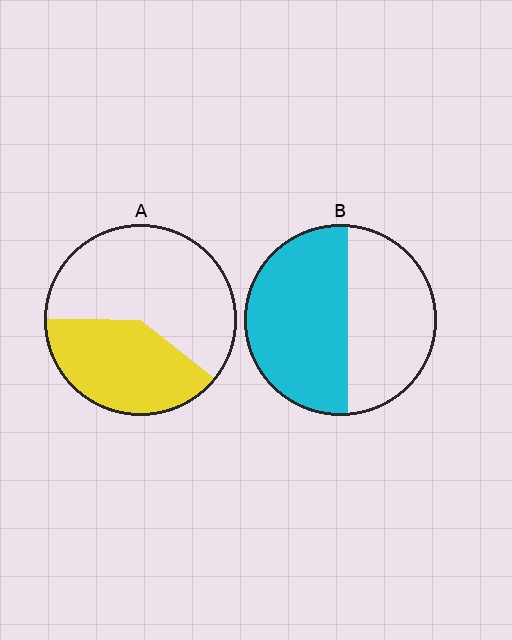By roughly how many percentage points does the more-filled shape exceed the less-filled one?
By roughly 15 percentage points (B over A).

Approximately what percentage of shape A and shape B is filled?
A is approximately 40% and B is approximately 55%.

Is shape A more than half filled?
No.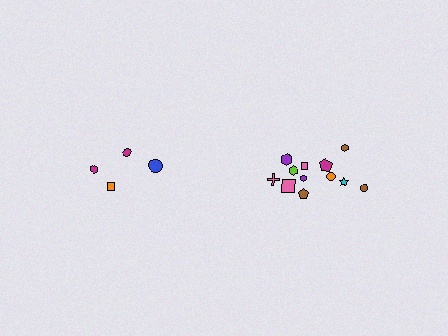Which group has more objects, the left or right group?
The right group.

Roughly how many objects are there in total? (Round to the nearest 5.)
Roughly 15 objects in total.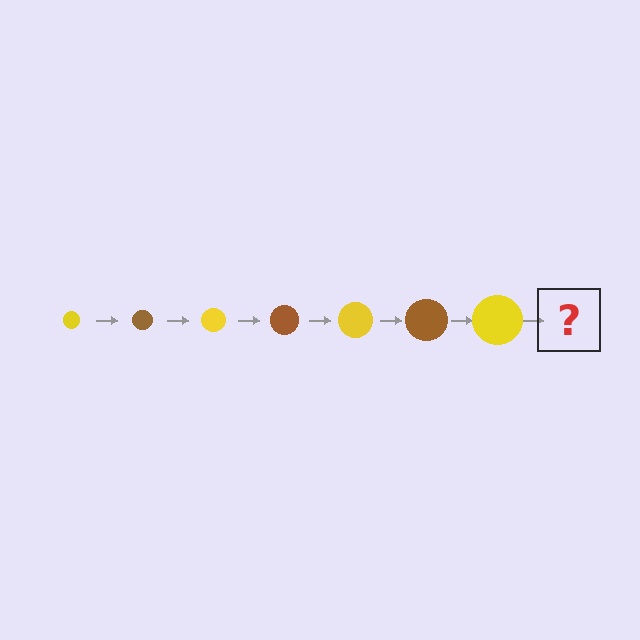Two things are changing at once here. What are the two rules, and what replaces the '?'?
The two rules are that the circle grows larger each step and the color cycles through yellow and brown. The '?' should be a brown circle, larger than the previous one.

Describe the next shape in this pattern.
It should be a brown circle, larger than the previous one.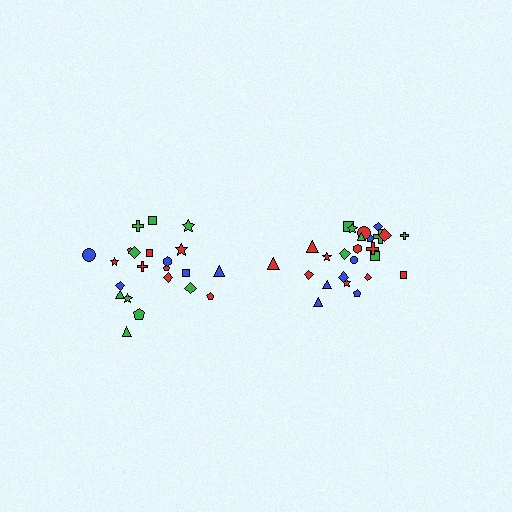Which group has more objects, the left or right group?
The right group.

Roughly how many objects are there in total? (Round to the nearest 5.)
Roughly 45 objects in total.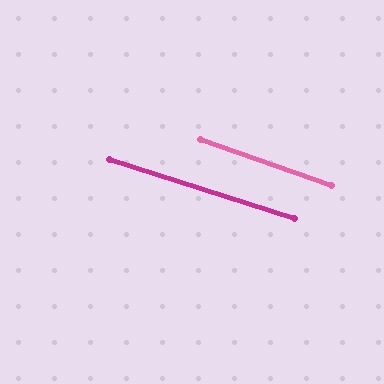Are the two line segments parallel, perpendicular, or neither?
Parallel — their directions differ by only 1.8°.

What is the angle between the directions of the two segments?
Approximately 2 degrees.